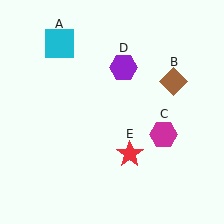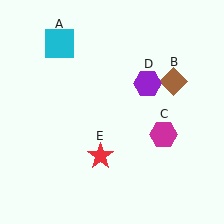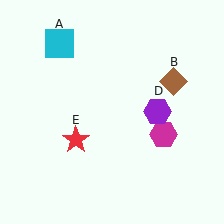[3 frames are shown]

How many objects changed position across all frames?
2 objects changed position: purple hexagon (object D), red star (object E).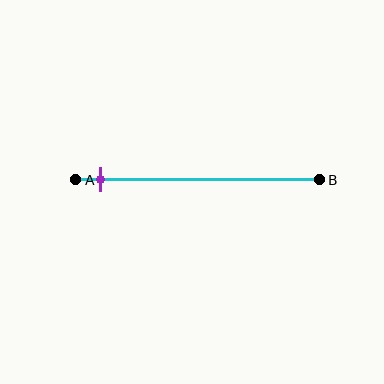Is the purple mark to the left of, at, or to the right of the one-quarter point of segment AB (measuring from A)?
The purple mark is to the left of the one-quarter point of segment AB.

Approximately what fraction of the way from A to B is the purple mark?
The purple mark is approximately 10% of the way from A to B.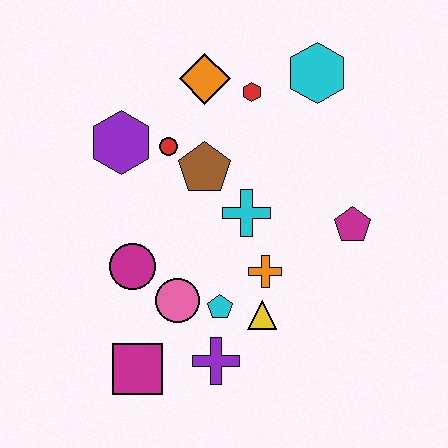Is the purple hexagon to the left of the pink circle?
Yes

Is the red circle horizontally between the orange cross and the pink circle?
No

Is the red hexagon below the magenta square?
No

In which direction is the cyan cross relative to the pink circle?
The cyan cross is above the pink circle.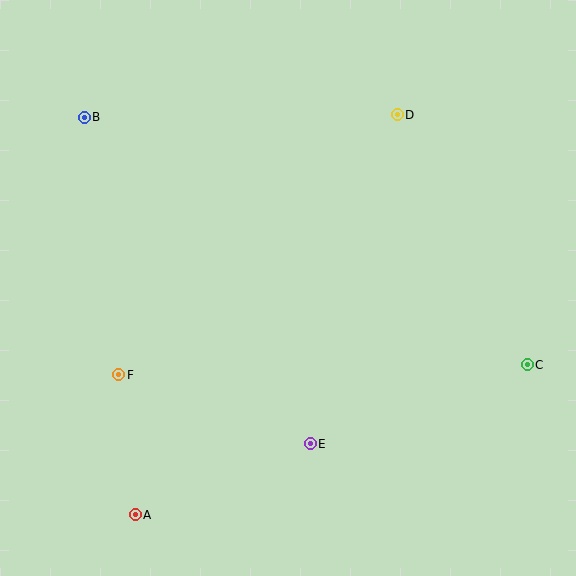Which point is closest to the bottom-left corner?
Point A is closest to the bottom-left corner.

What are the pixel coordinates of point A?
Point A is at (135, 515).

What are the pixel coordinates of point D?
Point D is at (397, 115).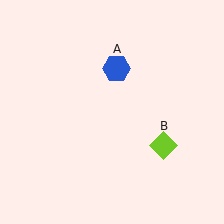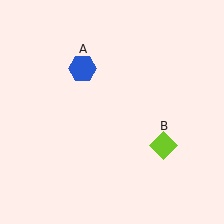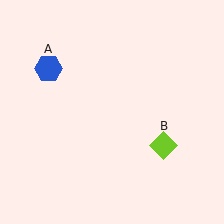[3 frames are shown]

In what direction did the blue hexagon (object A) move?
The blue hexagon (object A) moved left.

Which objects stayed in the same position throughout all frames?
Lime diamond (object B) remained stationary.